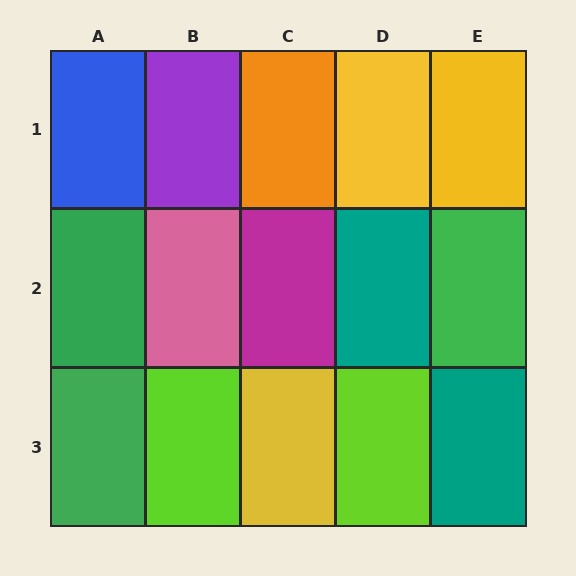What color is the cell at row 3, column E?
Teal.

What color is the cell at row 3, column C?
Yellow.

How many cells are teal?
2 cells are teal.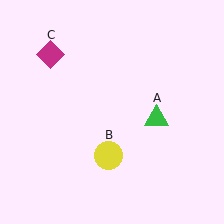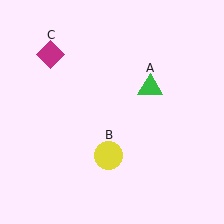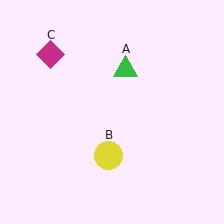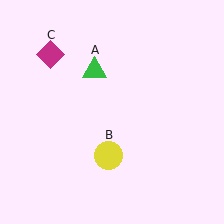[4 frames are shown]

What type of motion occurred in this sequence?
The green triangle (object A) rotated counterclockwise around the center of the scene.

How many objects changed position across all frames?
1 object changed position: green triangle (object A).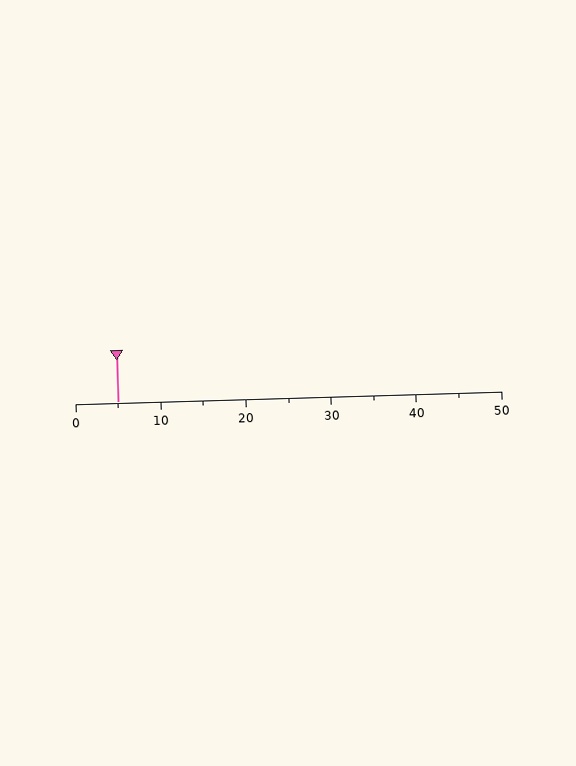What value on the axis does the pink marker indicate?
The marker indicates approximately 5.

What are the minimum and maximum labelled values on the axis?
The axis runs from 0 to 50.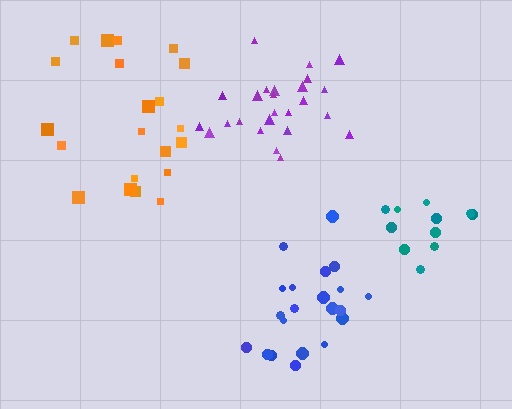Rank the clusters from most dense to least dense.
blue, teal, purple, orange.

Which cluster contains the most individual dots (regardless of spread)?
Purple (25).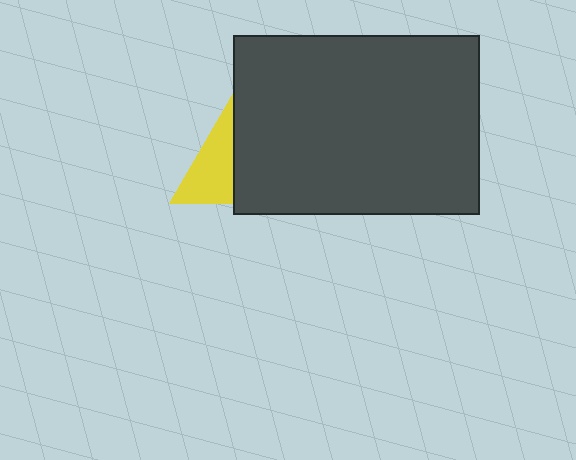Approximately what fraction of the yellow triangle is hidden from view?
Roughly 57% of the yellow triangle is hidden behind the dark gray rectangle.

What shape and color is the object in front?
The object in front is a dark gray rectangle.